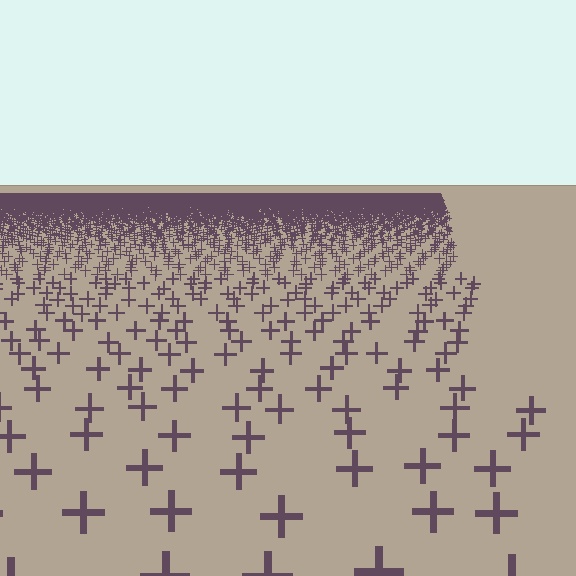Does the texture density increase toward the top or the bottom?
Density increases toward the top.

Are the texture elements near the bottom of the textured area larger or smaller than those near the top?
Larger. Near the bottom, elements are closer to the viewer and appear at a bigger on-screen size.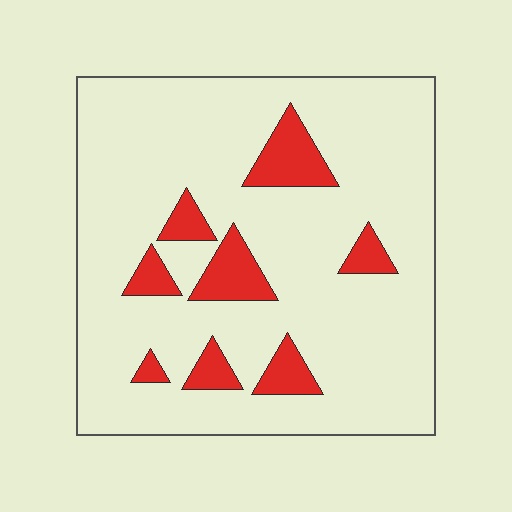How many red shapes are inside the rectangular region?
8.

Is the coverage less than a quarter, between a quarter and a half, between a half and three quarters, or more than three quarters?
Less than a quarter.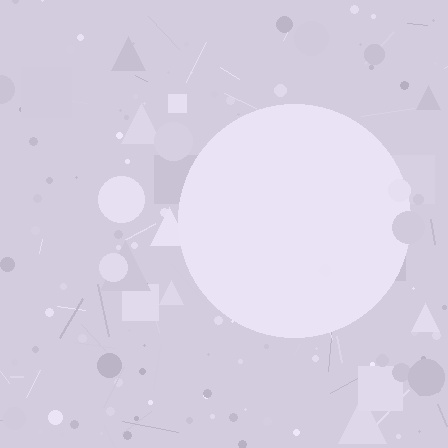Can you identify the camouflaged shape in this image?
The camouflaged shape is a circle.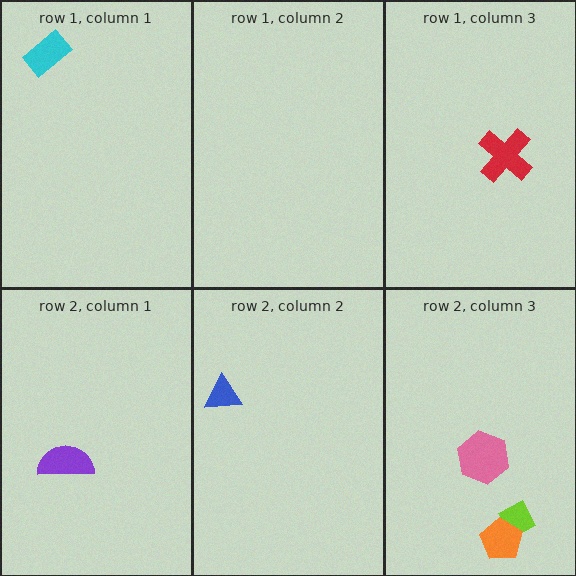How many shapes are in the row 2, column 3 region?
3.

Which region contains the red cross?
The row 1, column 3 region.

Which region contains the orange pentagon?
The row 2, column 3 region.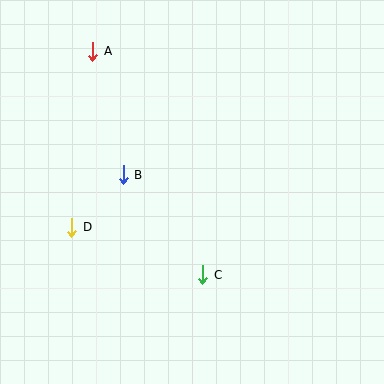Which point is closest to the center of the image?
Point B at (123, 175) is closest to the center.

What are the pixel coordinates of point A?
Point A is at (93, 51).